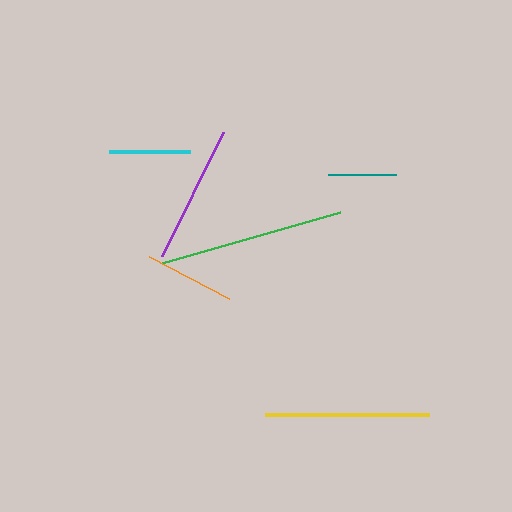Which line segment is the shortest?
The teal line is the shortest at approximately 68 pixels.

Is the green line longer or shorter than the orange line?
The green line is longer than the orange line.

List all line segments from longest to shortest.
From longest to shortest: green, yellow, purple, orange, cyan, teal.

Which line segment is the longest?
The green line is the longest at approximately 185 pixels.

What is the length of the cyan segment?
The cyan segment is approximately 81 pixels long.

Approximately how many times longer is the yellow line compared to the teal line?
The yellow line is approximately 2.4 times the length of the teal line.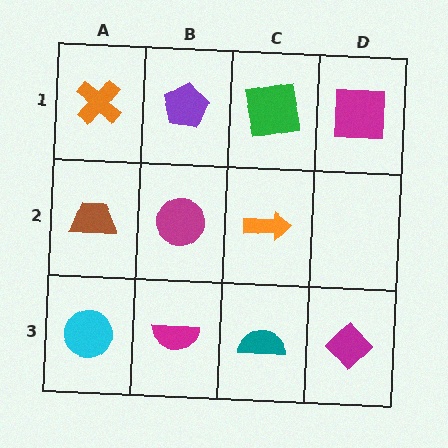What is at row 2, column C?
An orange arrow.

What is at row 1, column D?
A magenta square.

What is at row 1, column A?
An orange cross.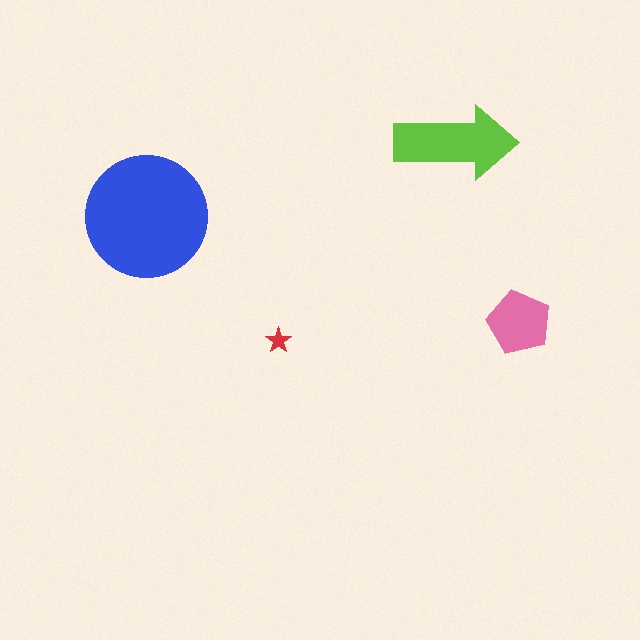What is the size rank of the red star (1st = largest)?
4th.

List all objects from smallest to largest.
The red star, the pink pentagon, the lime arrow, the blue circle.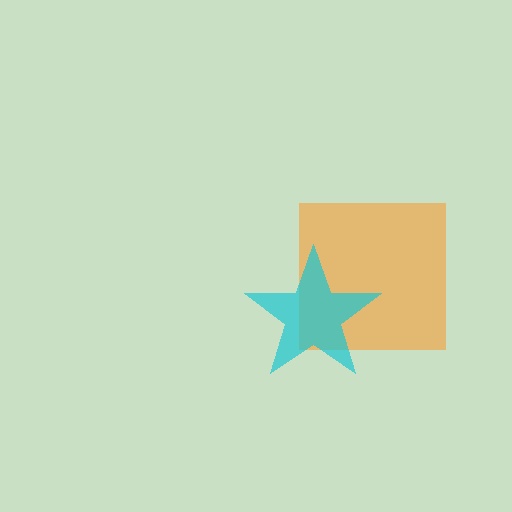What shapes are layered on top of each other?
The layered shapes are: an orange square, a cyan star.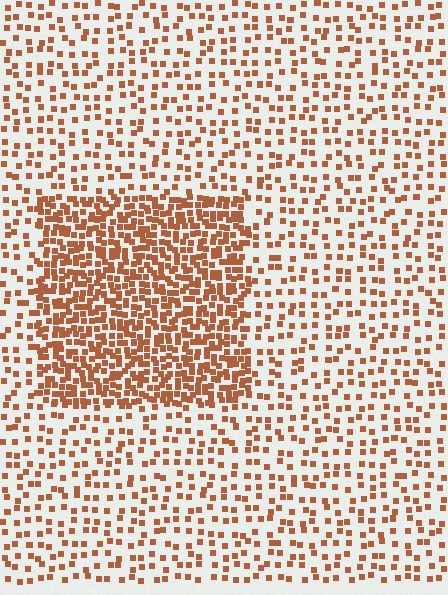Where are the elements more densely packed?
The elements are more densely packed inside the rectangle boundary.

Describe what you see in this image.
The image contains small brown elements arranged at two different densities. A rectangle-shaped region is visible where the elements are more densely packed than the surrounding area.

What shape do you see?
I see a rectangle.